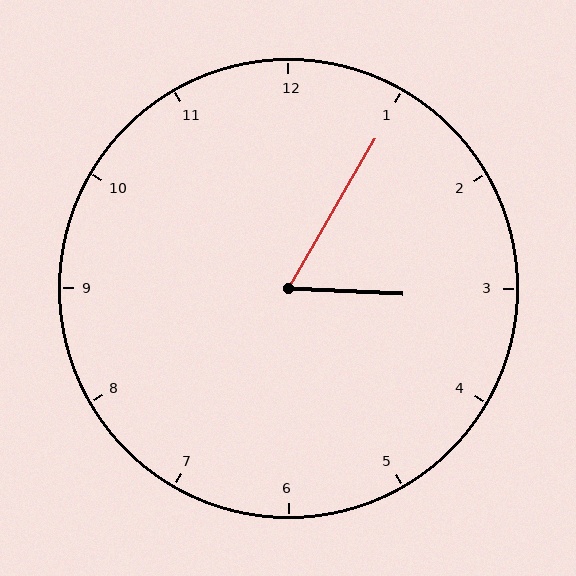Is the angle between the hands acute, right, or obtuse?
It is acute.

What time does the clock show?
3:05.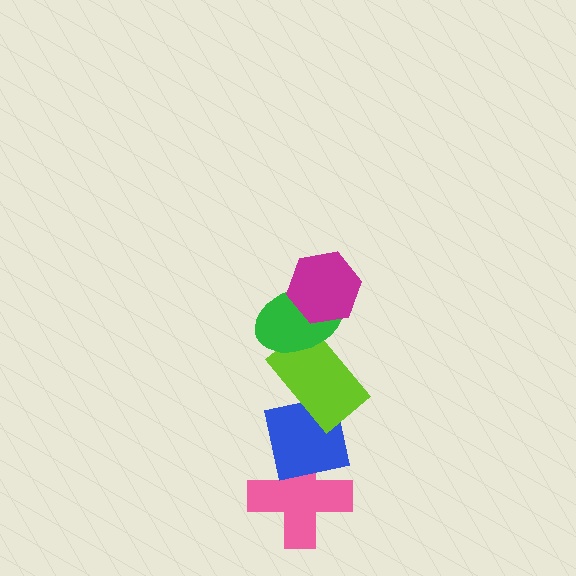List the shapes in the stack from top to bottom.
From top to bottom: the magenta hexagon, the green ellipse, the lime rectangle, the blue square, the pink cross.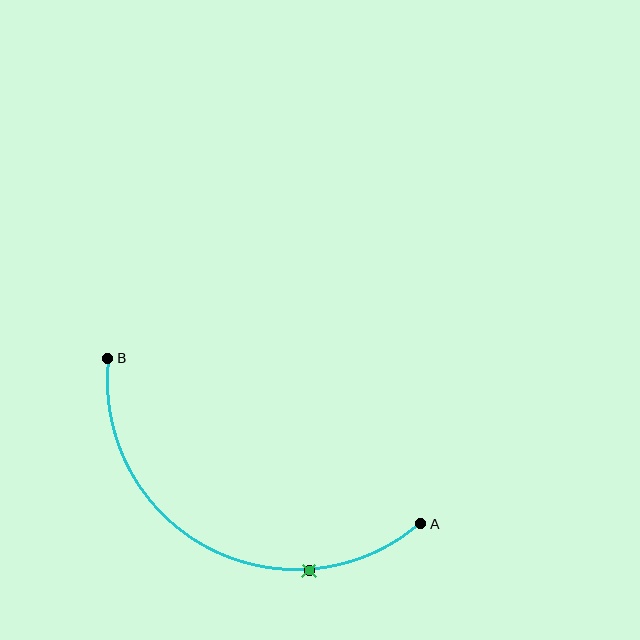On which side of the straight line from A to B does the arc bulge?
The arc bulges below the straight line connecting A and B.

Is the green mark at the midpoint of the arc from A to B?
No. The green mark lies on the arc but is closer to endpoint A. The arc midpoint would be at the point on the curve equidistant along the arc from both A and B.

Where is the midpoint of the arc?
The arc midpoint is the point on the curve farthest from the straight line joining A and B. It sits below that line.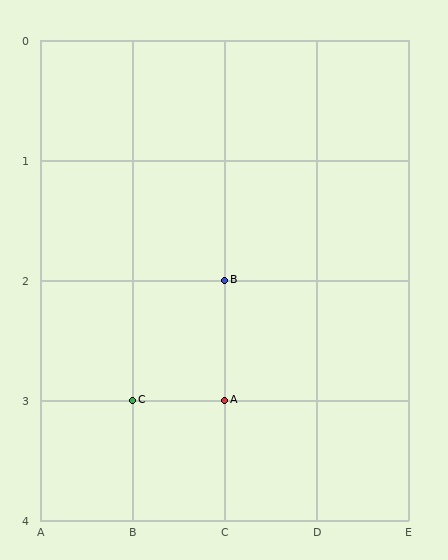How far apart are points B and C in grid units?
Points B and C are 1 column and 1 row apart (about 1.4 grid units diagonally).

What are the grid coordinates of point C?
Point C is at grid coordinates (B, 3).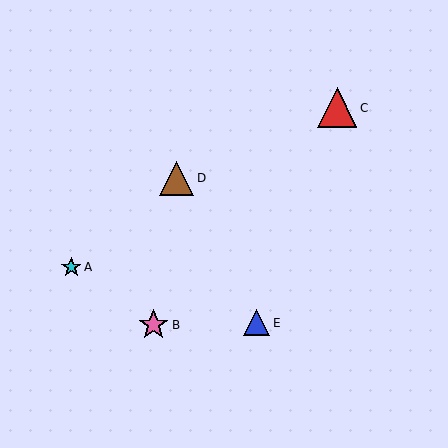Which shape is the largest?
The red triangle (labeled C) is the largest.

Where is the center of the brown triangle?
The center of the brown triangle is at (177, 178).